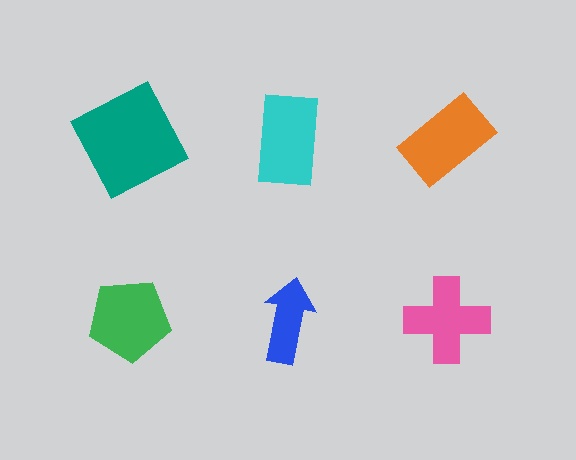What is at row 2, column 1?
A green pentagon.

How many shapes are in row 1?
3 shapes.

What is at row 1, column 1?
A teal square.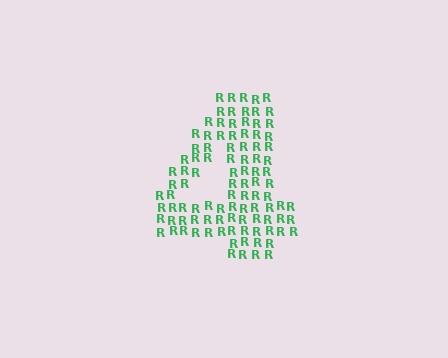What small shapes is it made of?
It is made of small letter R's.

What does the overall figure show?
The overall figure shows the digit 4.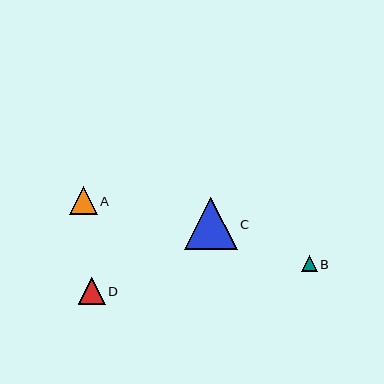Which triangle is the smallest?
Triangle B is the smallest with a size of approximately 16 pixels.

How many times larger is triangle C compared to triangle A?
Triangle C is approximately 1.9 times the size of triangle A.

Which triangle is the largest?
Triangle C is the largest with a size of approximately 52 pixels.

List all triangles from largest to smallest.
From largest to smallest: C, A, D, B.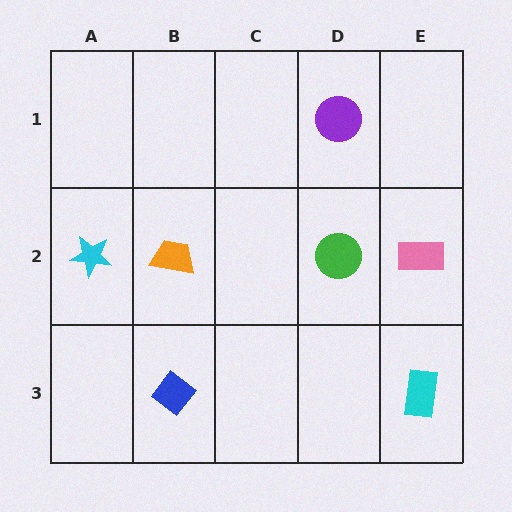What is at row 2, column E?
A pink rectangle.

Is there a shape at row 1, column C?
No, that cell is empty.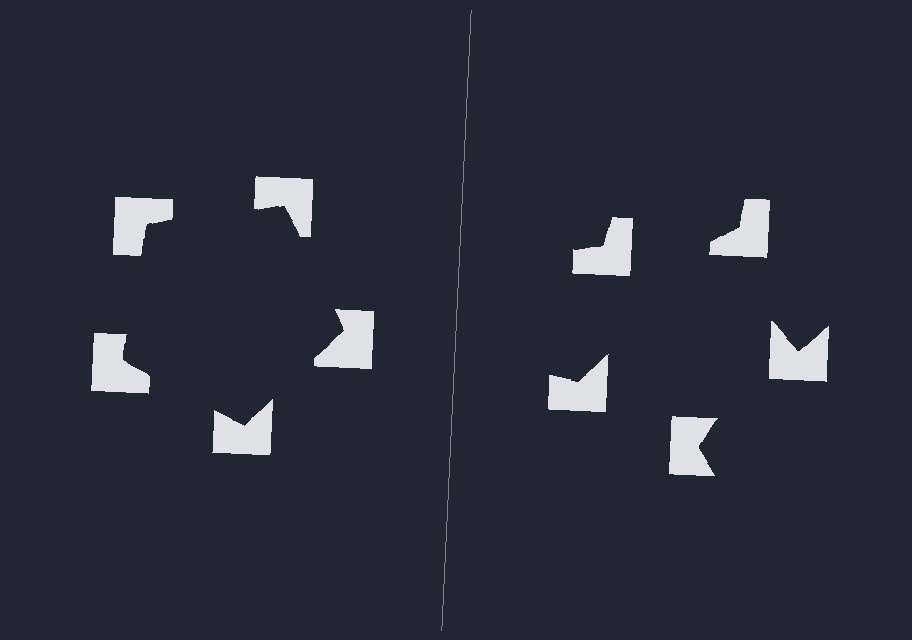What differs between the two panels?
The notched squares are positioned identically on both sides; only the wedge orientations differ. On the left they align to a pentagon; on the right they are misaligned.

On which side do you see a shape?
An illusory pentagon appears on the left side. On the right side the wedge cuts are rotated, so no coherent shape forms.